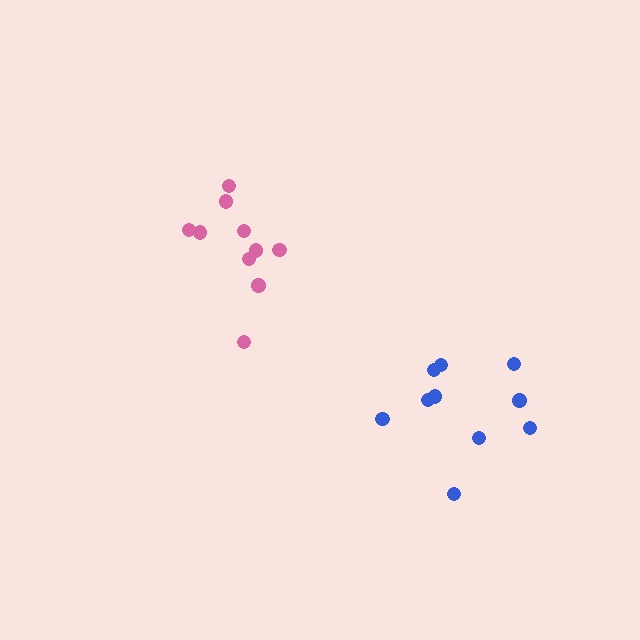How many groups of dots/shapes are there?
There are 2 groups.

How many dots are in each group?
Group 1: 10 dots, Group 2: 10 dots (20 total).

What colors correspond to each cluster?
The clusters are colored: blue, pink.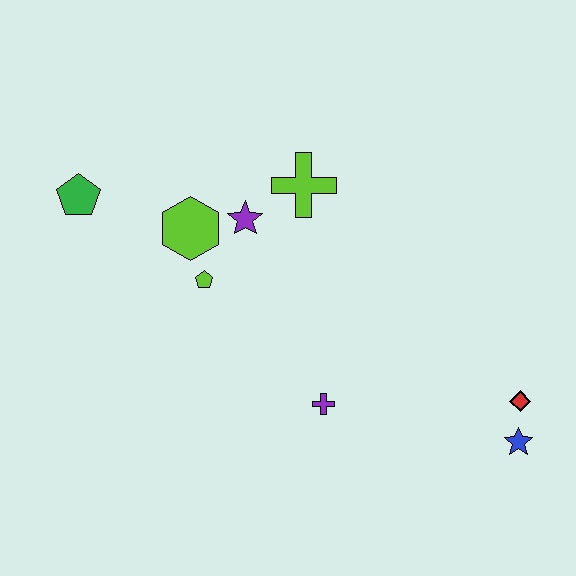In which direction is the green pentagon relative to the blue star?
The green pentagon is to the left of the blue star.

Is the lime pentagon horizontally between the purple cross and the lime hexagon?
Yes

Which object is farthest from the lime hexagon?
The blue star is farthest from the lime hexagon.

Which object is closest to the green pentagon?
The lime hexagon is closest to the green pentagon.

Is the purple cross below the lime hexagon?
Yes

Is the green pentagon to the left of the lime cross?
Yes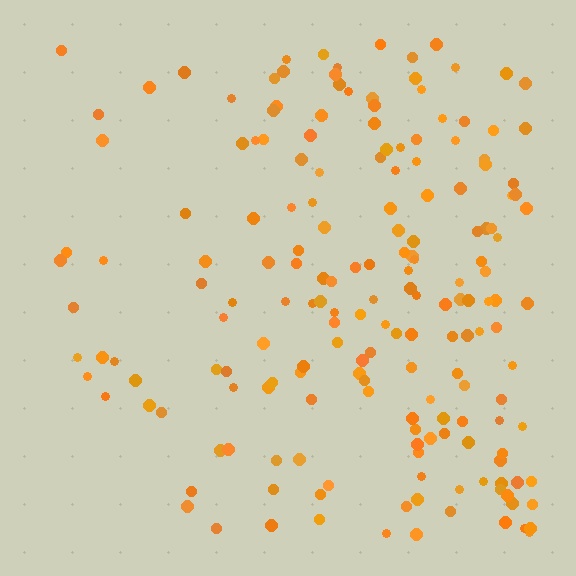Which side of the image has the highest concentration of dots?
The right.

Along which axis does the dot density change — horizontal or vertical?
Horizontal.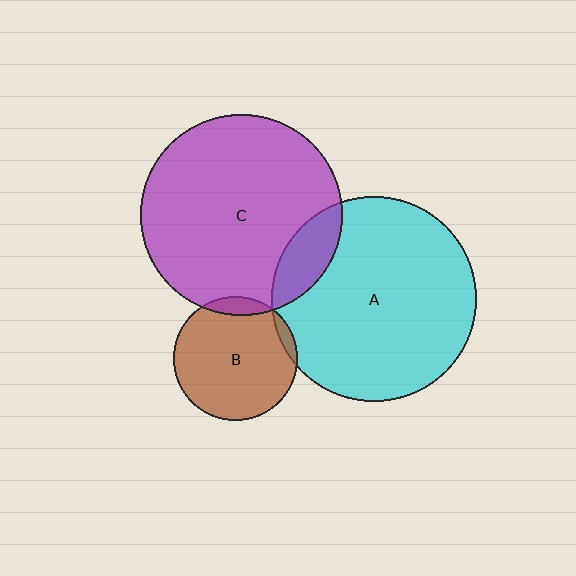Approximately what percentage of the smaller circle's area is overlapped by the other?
Approximately 5%.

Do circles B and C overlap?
Yes.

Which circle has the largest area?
Circle A (cyan).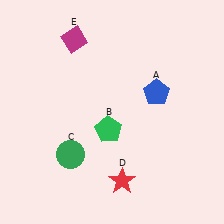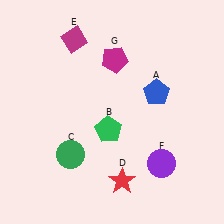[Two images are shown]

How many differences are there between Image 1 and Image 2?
There are 2 differences between the two images.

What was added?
A purple circle (F), a magenta pentagon (G) were added in Image 2.